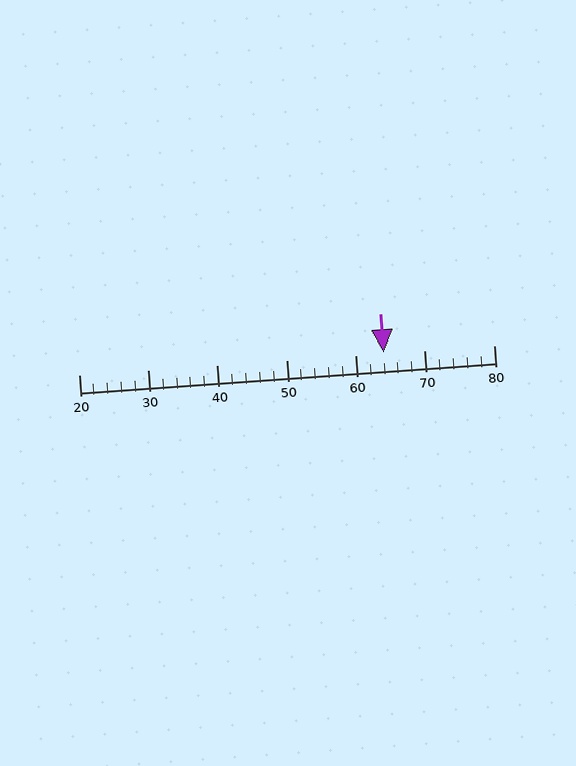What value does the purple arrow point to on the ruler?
The purple arrow points to approximately 64.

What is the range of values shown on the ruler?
The ruler shows values from 20 to 80.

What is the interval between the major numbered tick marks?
The major tick marks are spaced 10 units apart.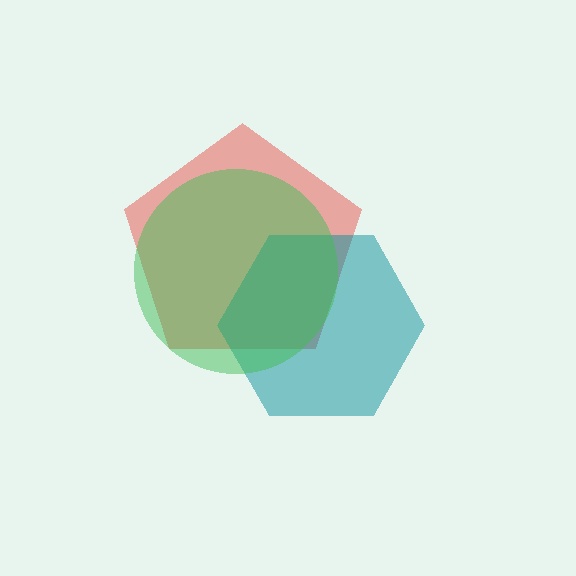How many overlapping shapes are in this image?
There are 3 overlapping shapes in the image.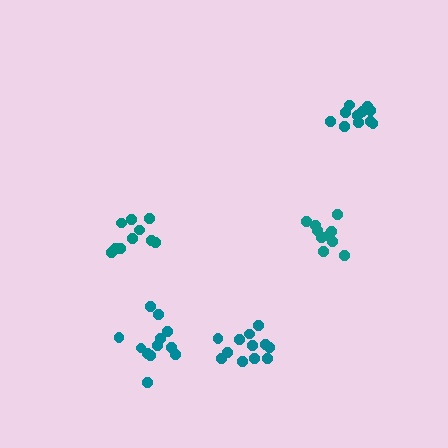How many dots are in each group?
Group 1: 10 dots, Group 2: 11 dots, Group 3: 12 dots, Group 4: 12 dots, Group 5: 10 dots (55 total).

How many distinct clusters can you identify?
There are 5 distinct clusters.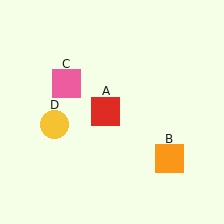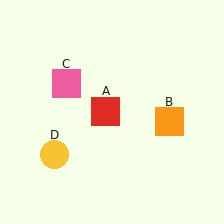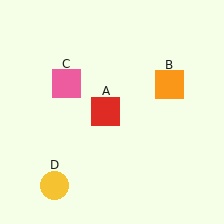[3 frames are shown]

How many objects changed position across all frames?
2 objects changed position: orange square (object B), yellow circle (object D).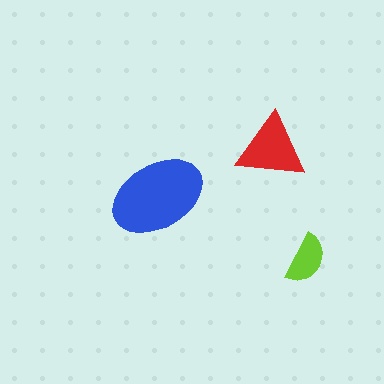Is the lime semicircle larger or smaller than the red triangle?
Smaller.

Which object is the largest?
The blue ellipse.